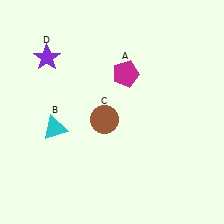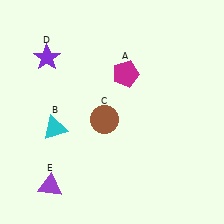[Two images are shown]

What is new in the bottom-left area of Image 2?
A purple triangle (E) was added in the bottom-left area of Image 2.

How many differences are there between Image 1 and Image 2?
There is 1 difference between the two images.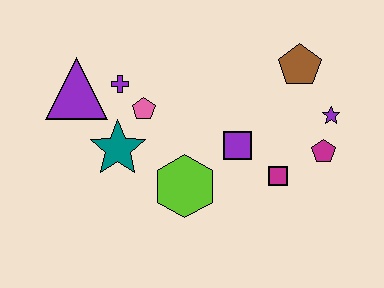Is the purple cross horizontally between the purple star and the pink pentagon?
No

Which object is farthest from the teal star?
The purple star is farthest from the teal star.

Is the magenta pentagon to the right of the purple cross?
Yes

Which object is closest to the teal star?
The pink pentagon is closest to the teal star.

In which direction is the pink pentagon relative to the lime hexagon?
The pink pentagon is above the lime hexagon.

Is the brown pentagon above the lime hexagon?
Yes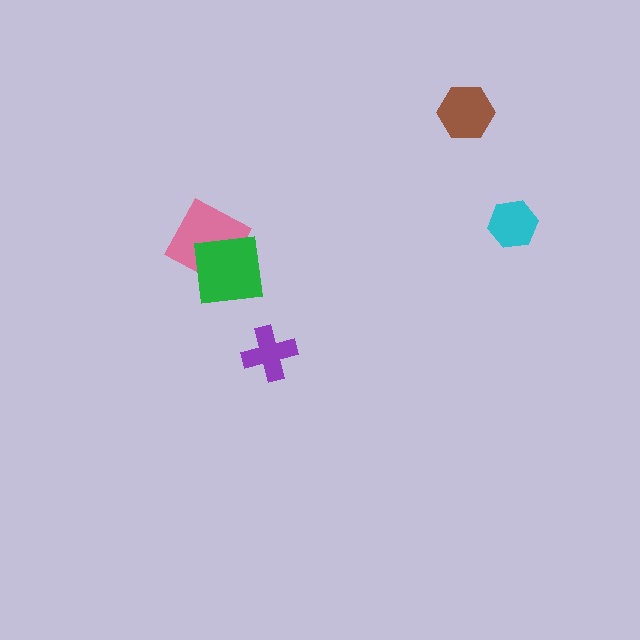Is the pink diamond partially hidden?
Yes, it is partially covered by another shape.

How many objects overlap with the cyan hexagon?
0 objects overlap with the cyan hexagon.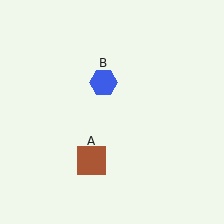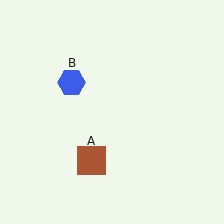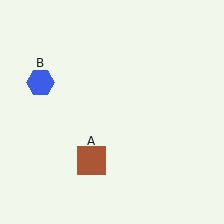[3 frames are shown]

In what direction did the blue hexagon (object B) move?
The blue hexagon (object B) moved left.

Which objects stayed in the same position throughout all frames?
Brown square (object A) remained stationary.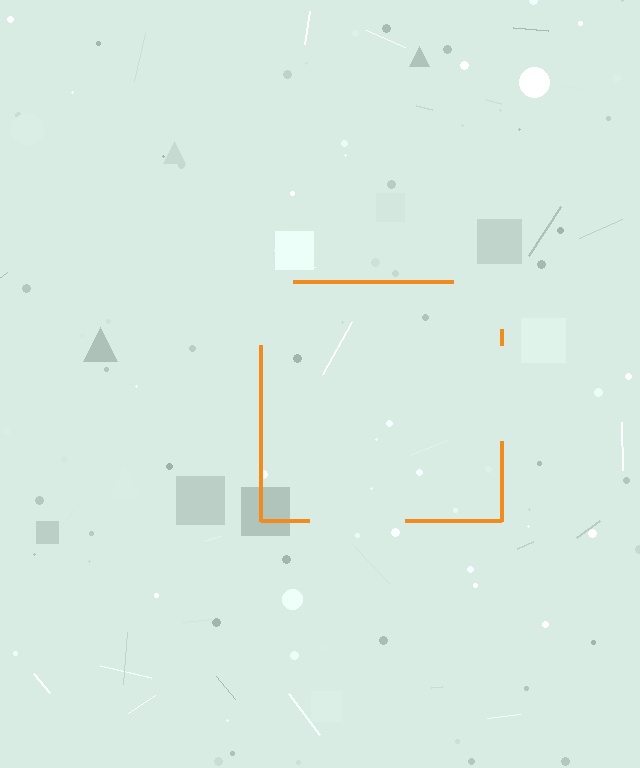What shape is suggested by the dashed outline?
The dashed outline suggests a square.